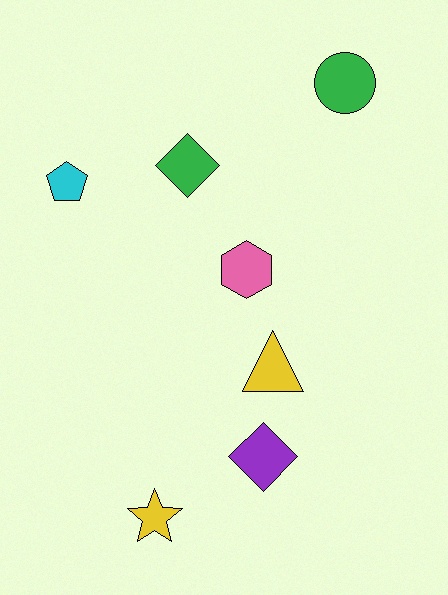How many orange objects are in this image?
There are no orange objects.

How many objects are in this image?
There are 7 objects.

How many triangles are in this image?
There is 1 triangle.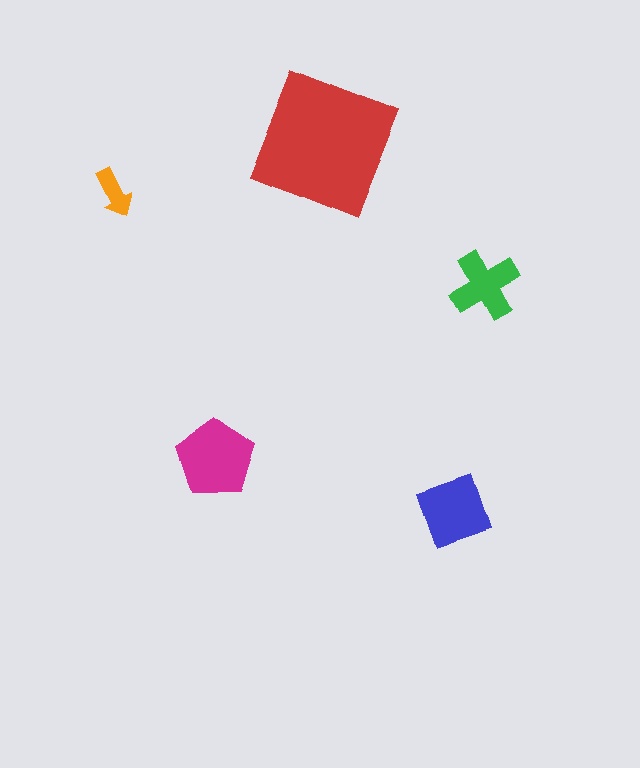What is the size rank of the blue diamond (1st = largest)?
3rd.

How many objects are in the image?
There are 5 objects in the image.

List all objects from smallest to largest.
The orange arrow, the green cross, the blue diamond, the magenta pentagon, the red square.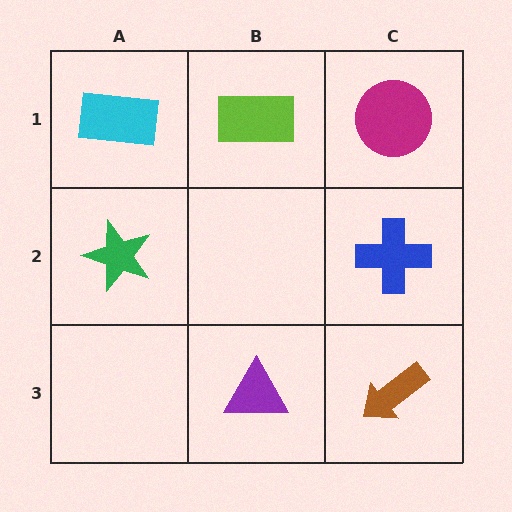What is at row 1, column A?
A cyan rectangle.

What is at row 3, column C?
A brown arrow.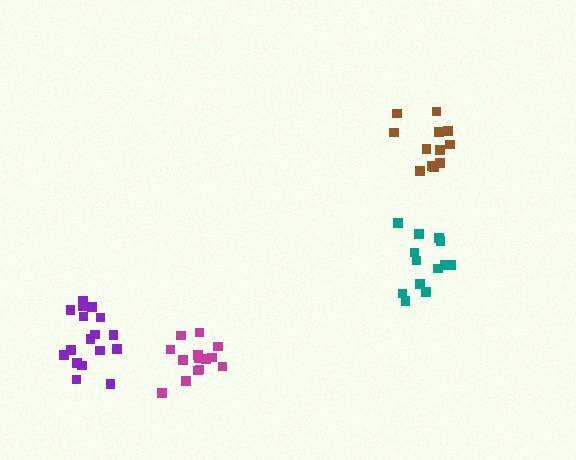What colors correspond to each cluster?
The clusters are colored: magenta, teal, purple, brown.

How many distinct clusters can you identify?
There are 4 distinct clusters.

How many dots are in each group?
Group 1: 15 dots, Group 2: 13 dots, Group 3: 17 dots, Group 4: 12 dots (57 total).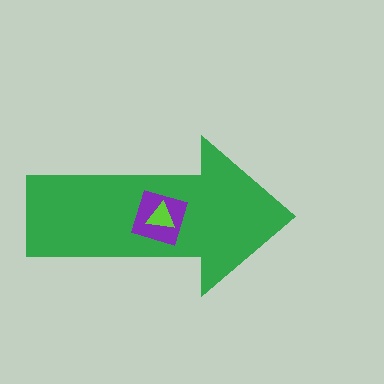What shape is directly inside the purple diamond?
The lime triangle.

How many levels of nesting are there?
3.